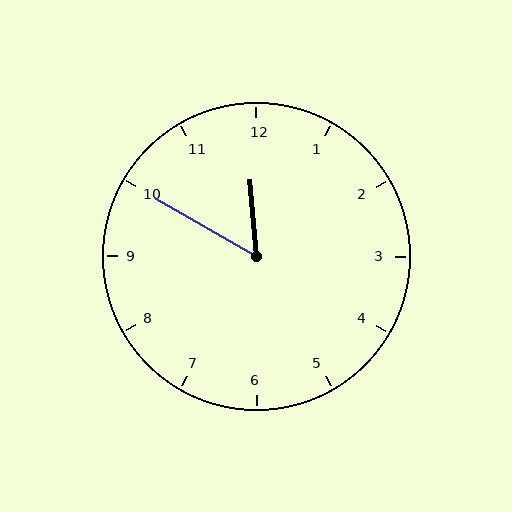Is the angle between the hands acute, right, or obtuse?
It is acute.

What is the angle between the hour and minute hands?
Approximately 55 degrees.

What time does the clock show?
11:50.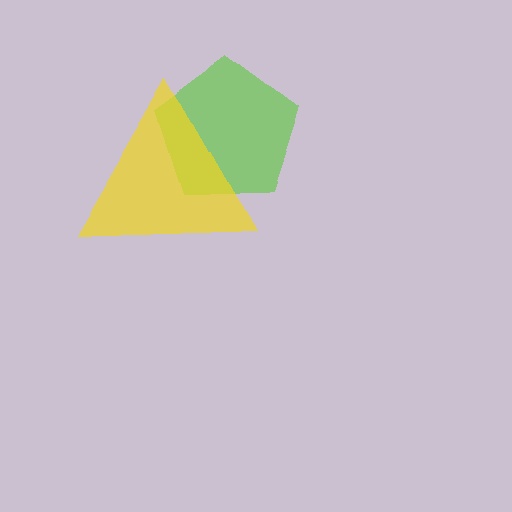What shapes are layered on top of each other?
The layered shapes are: a lime pentagon, a yellow triangle.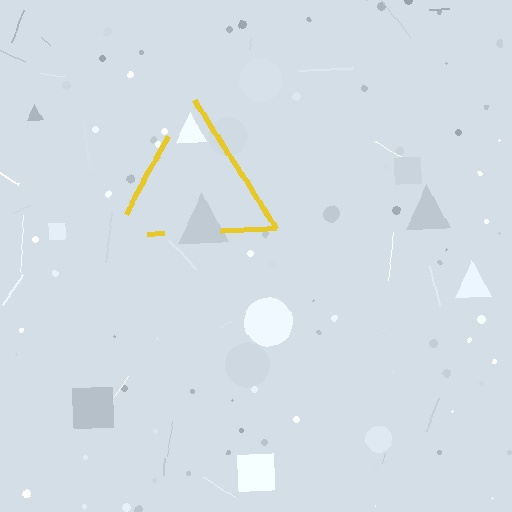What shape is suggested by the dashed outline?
The dashed outline suggests a triangle.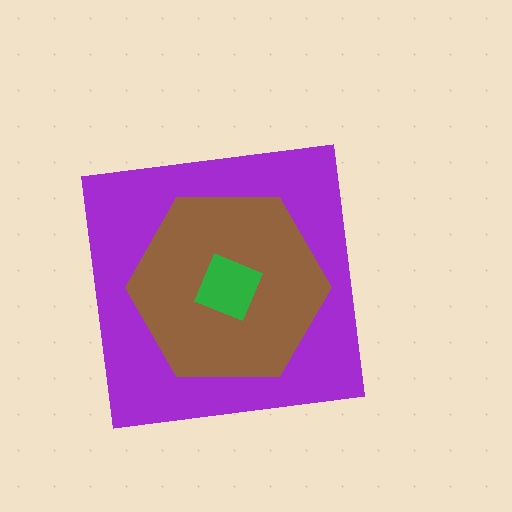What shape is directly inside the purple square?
The brown hexagon.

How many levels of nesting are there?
3.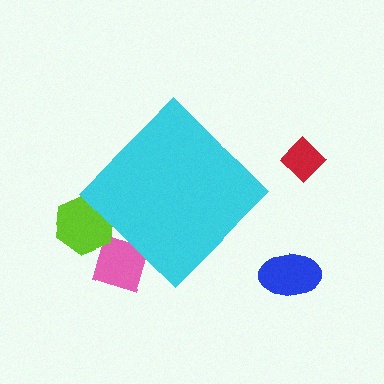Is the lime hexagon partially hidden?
Yes, the lime hexagon is partially hidden behind the cyan diamond.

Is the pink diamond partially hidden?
Yes, the pink diamond is partially hidden behind the cyan diamond.